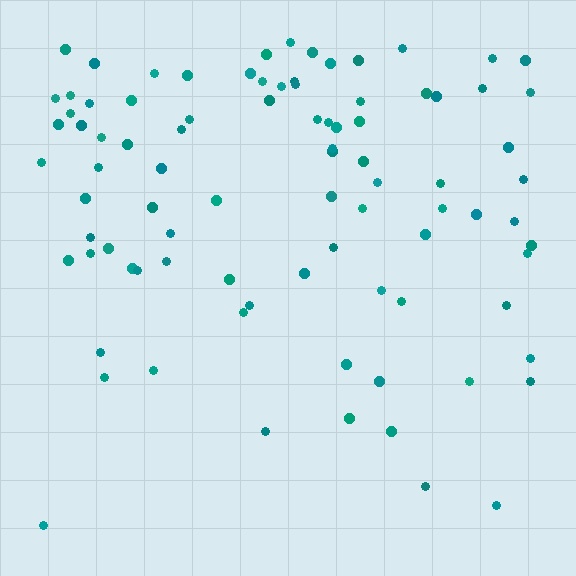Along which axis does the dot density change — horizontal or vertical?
Vertical.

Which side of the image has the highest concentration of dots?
The top.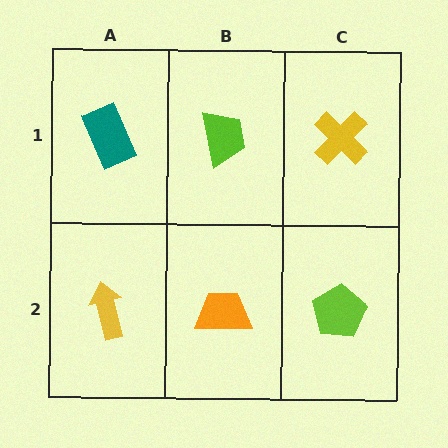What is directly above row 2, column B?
A lime trapezoid.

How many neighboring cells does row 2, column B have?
3.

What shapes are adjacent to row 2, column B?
A lime trapezoid (row 1, column B), a yellow arrow (row 2, column A), a lime pentagon (row 2, column C).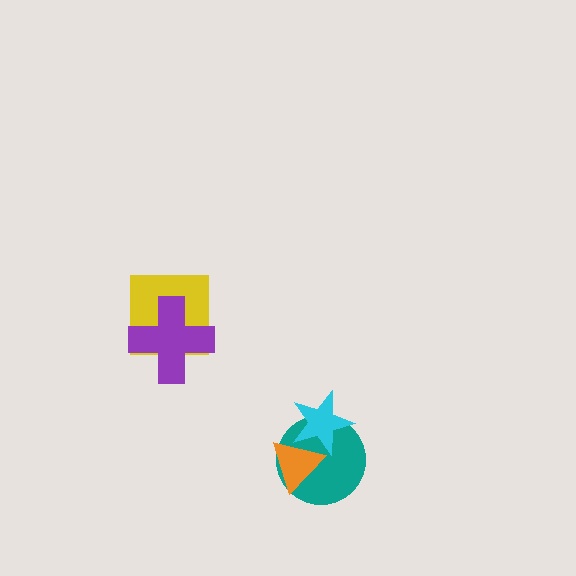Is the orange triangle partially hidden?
Yes, it is partially covered by another shape.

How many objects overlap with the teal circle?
2 objects overlap with the teal circle.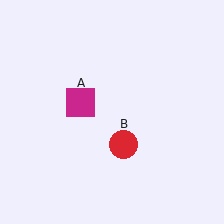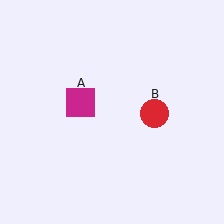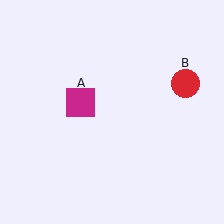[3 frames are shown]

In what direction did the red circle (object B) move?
The red circle (object B) moved up and to the right.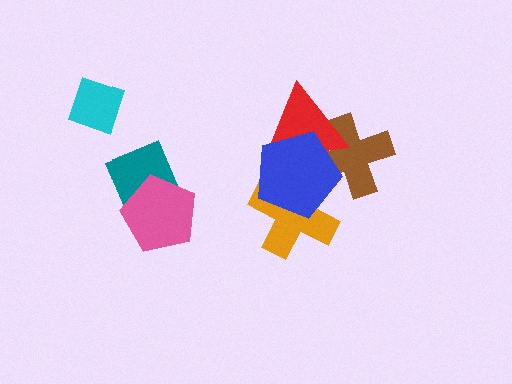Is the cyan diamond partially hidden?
No, no other shape covers it.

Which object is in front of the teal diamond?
The pink pentagon is in front of the teal diamond.